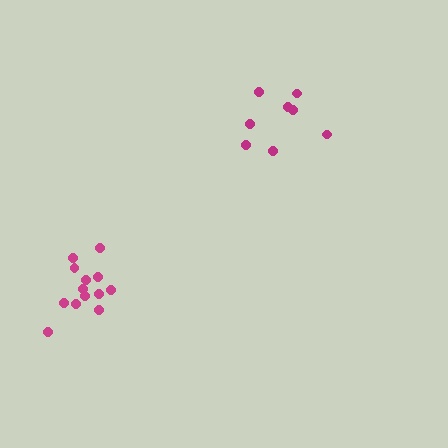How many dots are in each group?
Group 1: 8 dots, Group 2: 13 dots (21 total).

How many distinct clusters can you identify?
There are 2 distinct clusters.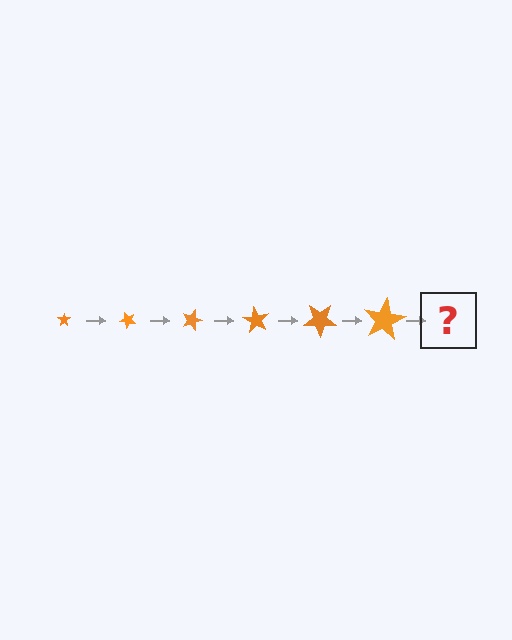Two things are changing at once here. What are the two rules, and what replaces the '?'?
The two rules are that the star grows larger each step and it rotates 45 degrees each step. The '?' should be a star, larger than the previous one and rotated 270 degrees from the start.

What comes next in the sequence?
The next element should be a star, larger than the previous one and rotated 270 degrees from the start.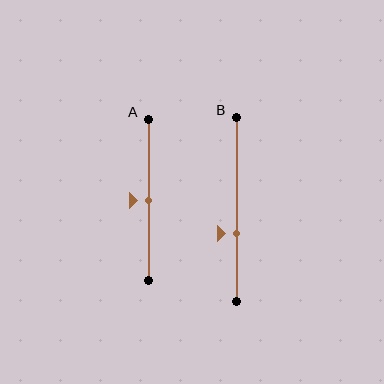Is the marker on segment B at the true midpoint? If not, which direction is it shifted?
No, the marker on segment B is shifted downward by about 13% of the segment length.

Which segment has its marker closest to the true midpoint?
Segment A has its marker closest to the true midpoint.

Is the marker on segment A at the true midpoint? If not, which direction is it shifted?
Yes, the marker on segment A is at the true midpoint.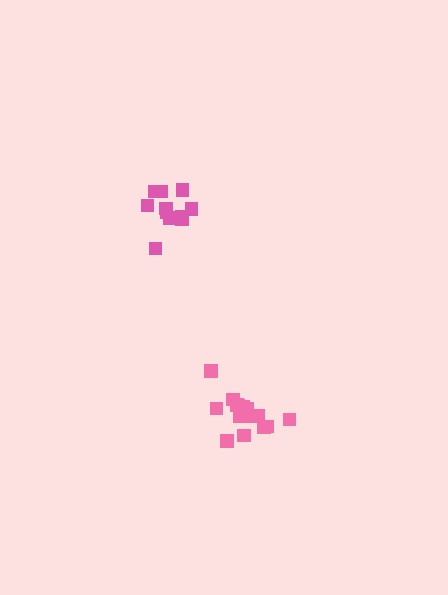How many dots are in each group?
Group 1: 13 dots, Group 2: 16 dots (29 total).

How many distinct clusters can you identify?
There are 2 distinct clusters.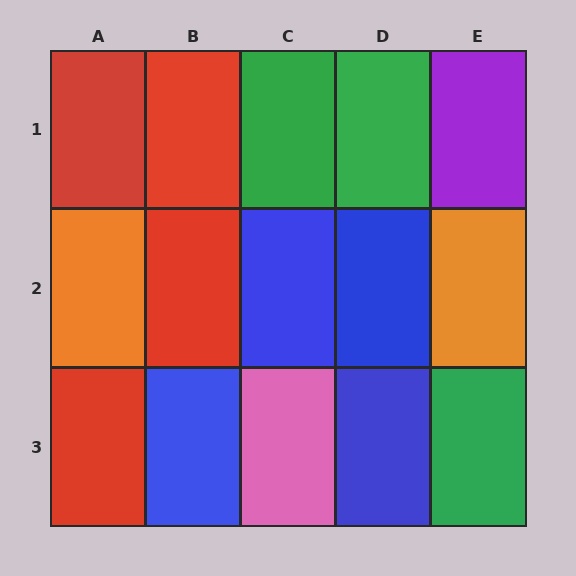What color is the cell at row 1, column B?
Red.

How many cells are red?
4 cells are red.